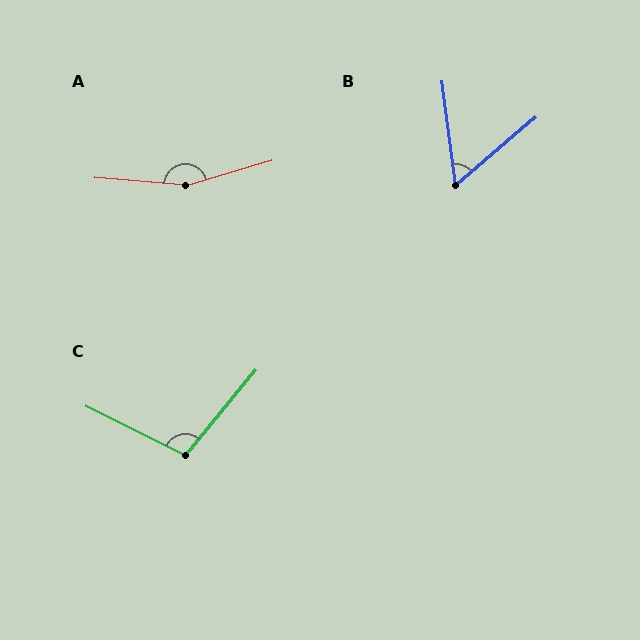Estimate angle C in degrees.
Approximately 103 degrees.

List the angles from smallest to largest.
B (57°), C (103°), A (158°).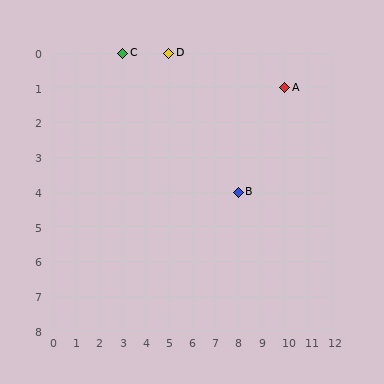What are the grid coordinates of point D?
Point D is at grid coordinates (5, 0).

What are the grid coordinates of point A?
Point A is at grid coordinates (10, 1).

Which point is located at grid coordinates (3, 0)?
Point C is at (3, 0).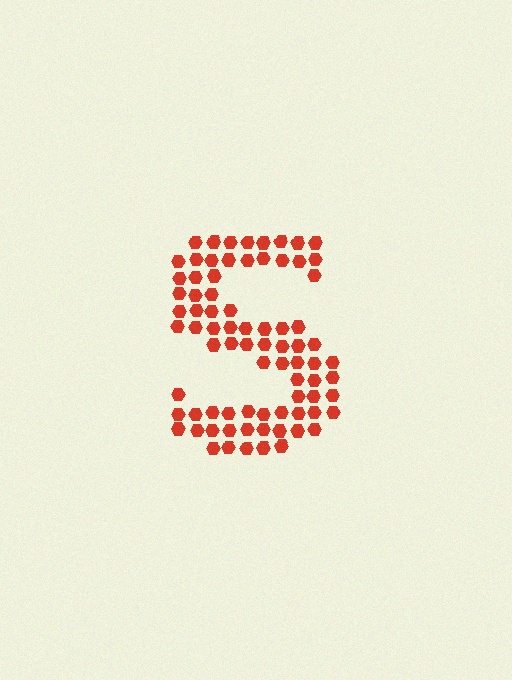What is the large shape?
The large shape is the letter S.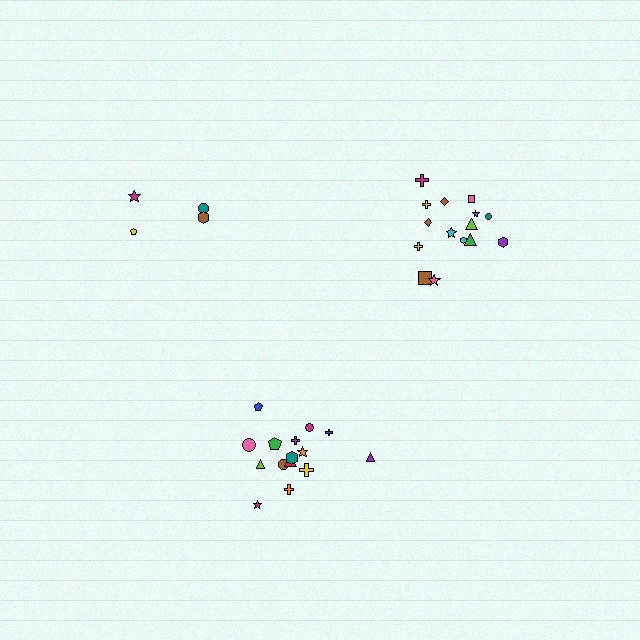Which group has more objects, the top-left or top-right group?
The top-right group.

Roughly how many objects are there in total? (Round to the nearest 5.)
Roughly 35 objects in total.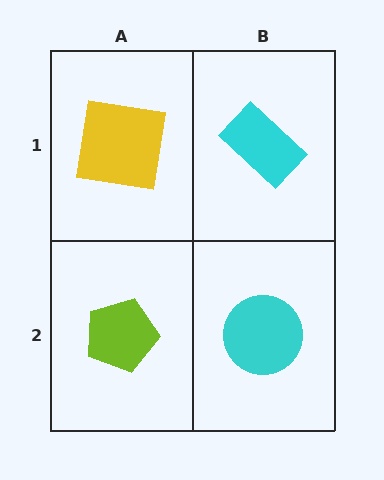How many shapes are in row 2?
2 shapes.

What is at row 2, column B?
A cyan circle.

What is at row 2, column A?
A lime pentagon.